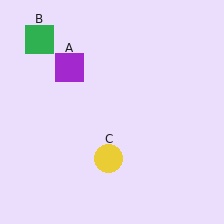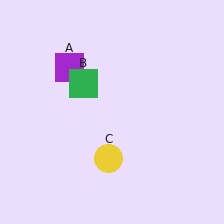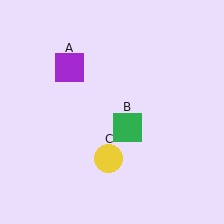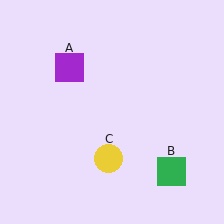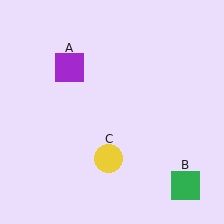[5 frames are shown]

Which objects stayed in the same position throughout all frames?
Purple square (object A) and yellow circle (object C) remained stationary.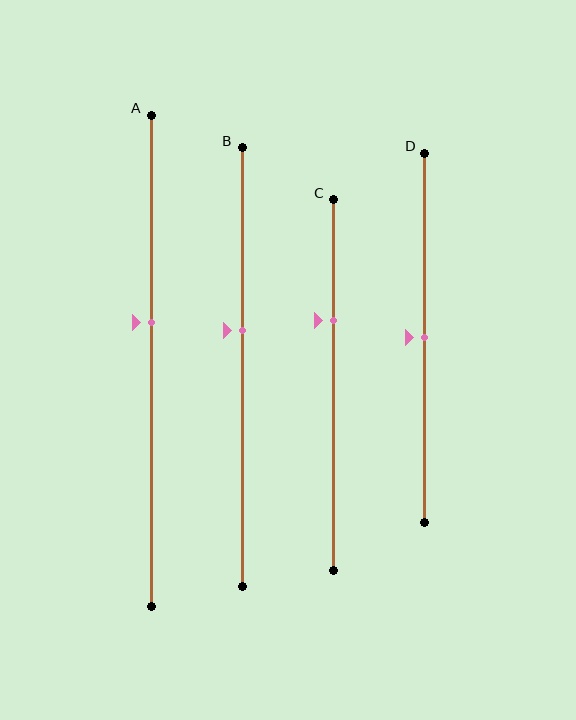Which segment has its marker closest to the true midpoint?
Segment D has its marker closest to the true midpoint.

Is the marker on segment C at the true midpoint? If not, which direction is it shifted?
No, the marker on segment C is shifted upward by about 17% of the segment length.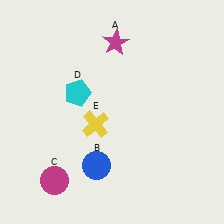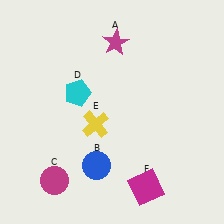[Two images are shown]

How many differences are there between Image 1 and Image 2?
There is 1 difference between the two images.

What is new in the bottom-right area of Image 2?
A magenta square (F) was added in the bottom-right area of Image 2.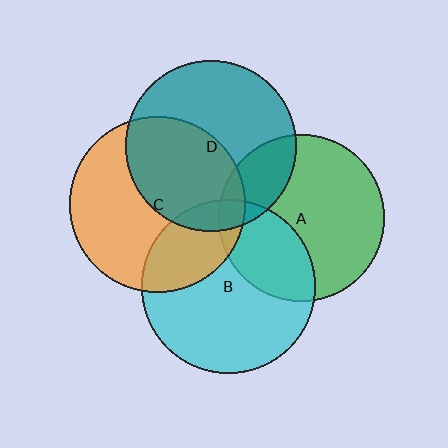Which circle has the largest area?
Circle C (orange).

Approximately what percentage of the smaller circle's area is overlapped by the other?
Approximately 20%.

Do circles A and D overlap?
Yes.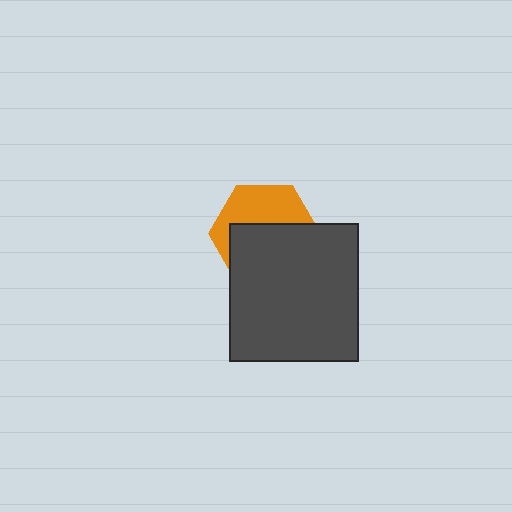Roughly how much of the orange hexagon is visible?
A small part of it is visible (roughly 43%).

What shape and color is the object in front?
The object in front is a dark gray rectangle.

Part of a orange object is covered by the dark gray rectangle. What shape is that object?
It is a hexagon.